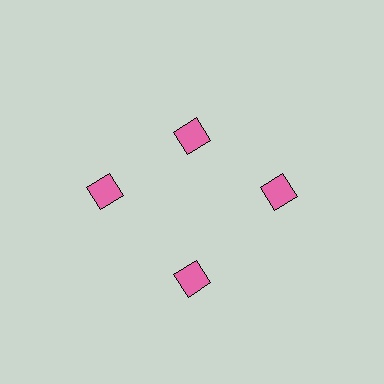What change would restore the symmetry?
The symmetry would be restored by moving it outward, back onto the ring so that all 4 diamonds sit at equal angles and equal distance from the center.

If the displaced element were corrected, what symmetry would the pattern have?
It would have 4-fold rotational symmetry — the pattern would map onto itself every 90 degrees.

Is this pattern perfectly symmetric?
No. The 4 pink diamonds are arranged in a ring, but one element near the 12 o'clock position is pulled inward toward the center, breaking the 4-fold rotational symmetry.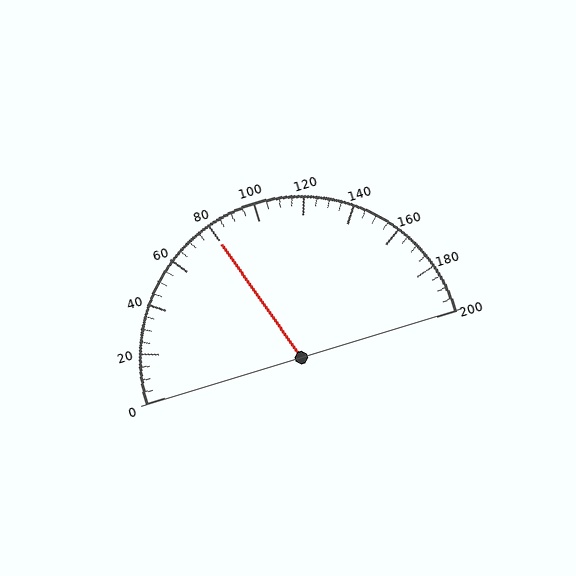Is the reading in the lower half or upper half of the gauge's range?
The reading is in the lower half of the range (0 to 200).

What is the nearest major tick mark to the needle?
The nearest major tick mark is 80.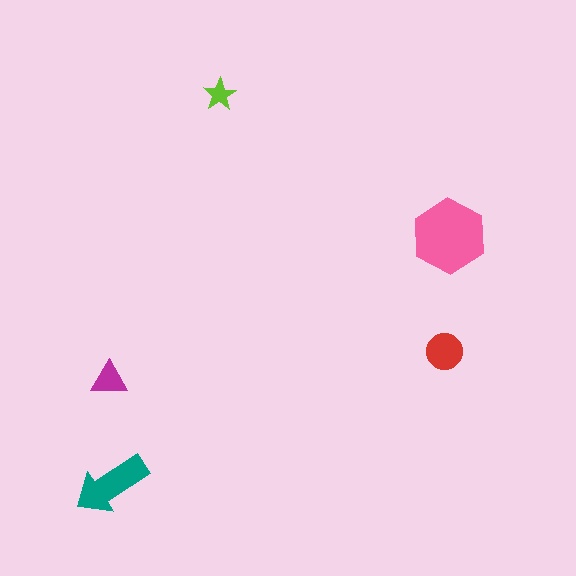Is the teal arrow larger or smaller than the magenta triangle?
Larger.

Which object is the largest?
The pink hexagon.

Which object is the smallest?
The lime star.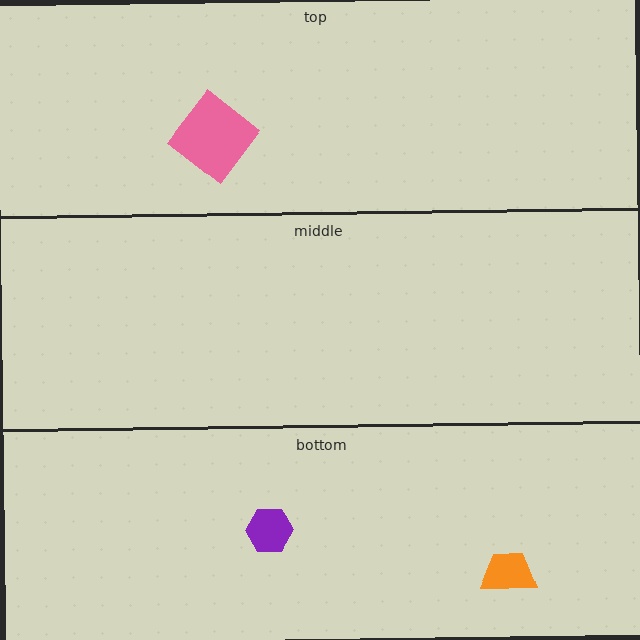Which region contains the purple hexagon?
The bottom region.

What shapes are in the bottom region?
The purple hexagon, the orange trapezoid.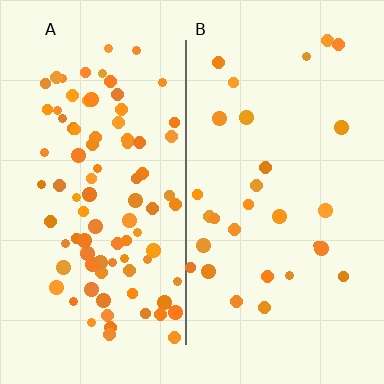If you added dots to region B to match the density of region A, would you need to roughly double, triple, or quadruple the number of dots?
Approximately triple.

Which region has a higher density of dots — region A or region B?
A (the left).